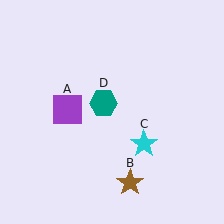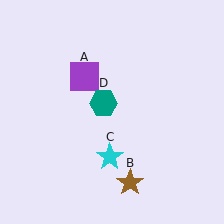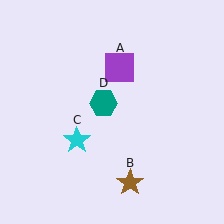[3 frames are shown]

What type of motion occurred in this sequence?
The purple square (object A), cyan star (object C) rotated clockwise around the center of the scene.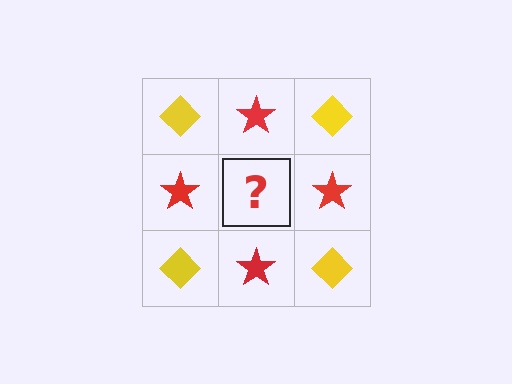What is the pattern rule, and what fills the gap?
The rule is that it alternates yellow diamond and red star in a checkerboard pattern. The gap should be filled with a yellow diamond.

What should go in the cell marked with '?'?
The missing cell should contain a yellow diamond.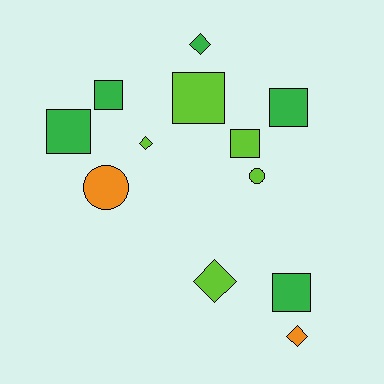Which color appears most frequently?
Lime, with 5 objects.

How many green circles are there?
There are no green circles.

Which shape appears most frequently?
Square, with 6 objects.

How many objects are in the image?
There are 12 objects.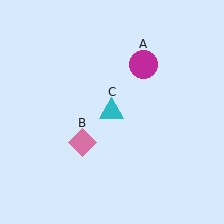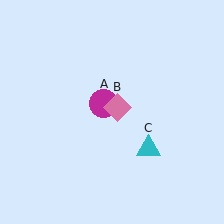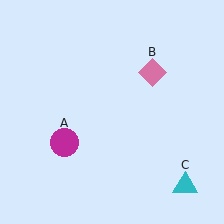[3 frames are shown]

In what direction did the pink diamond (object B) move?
The pink diamond (object B) moved up and to the right.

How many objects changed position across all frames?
3 objects changed position: magenta circle (object A), pink diamond (object B), cyan triangle (object C).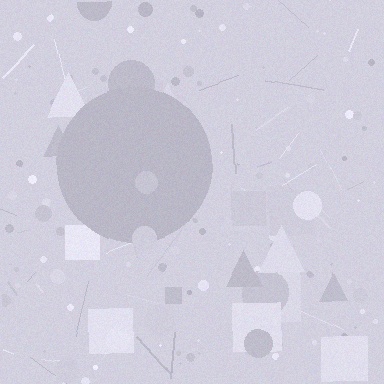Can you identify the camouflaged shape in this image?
The camouflaged shape is a circle.